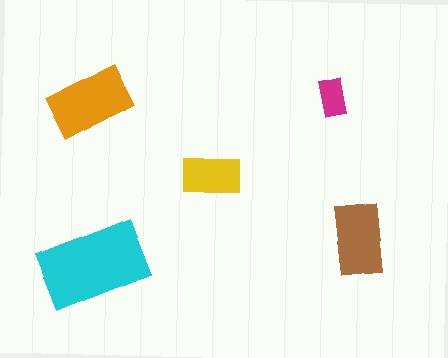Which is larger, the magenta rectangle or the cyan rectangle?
The cyan one.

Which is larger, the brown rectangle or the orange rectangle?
The orange one.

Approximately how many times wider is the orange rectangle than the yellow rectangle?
About 1.5 times wider.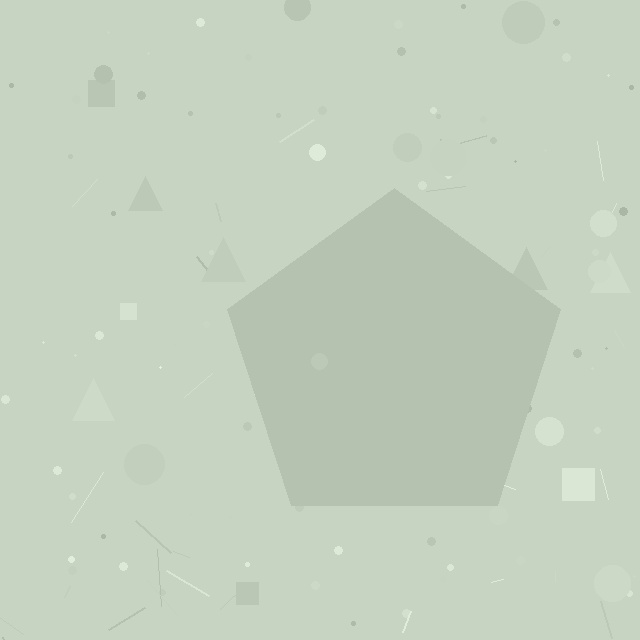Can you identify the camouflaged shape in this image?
The camouflaged shape is a pentagon.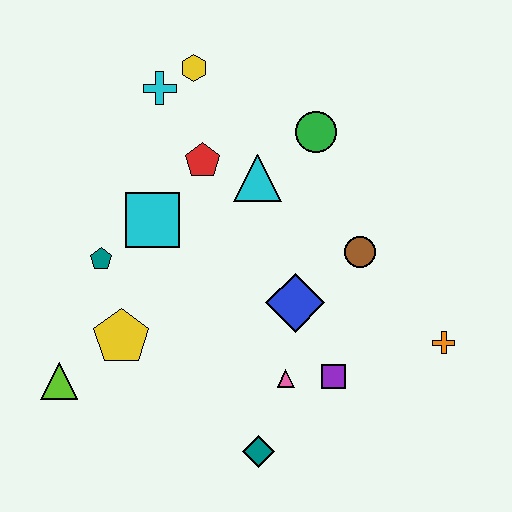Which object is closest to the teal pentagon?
The cyan square is closest to the teal pentagon.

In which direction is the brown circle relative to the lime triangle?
The brown circle is to the right of the lime triangle.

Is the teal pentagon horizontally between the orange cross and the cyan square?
No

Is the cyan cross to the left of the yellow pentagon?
No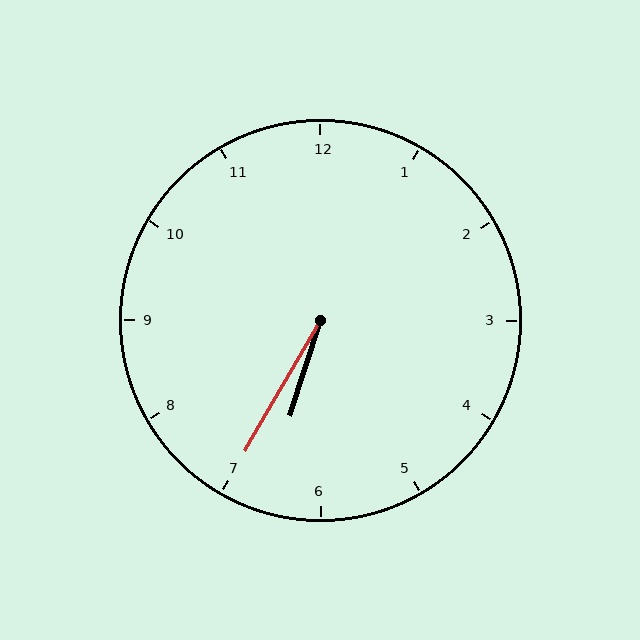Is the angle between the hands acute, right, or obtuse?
It is acute.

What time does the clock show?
6:35.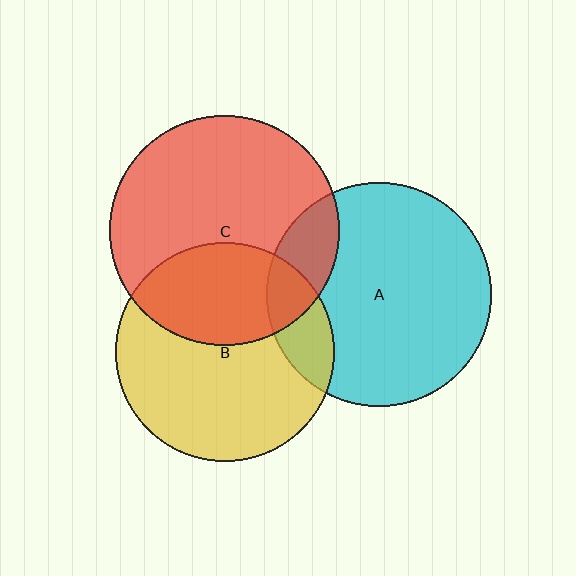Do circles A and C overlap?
Yes.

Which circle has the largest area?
Circle C (red).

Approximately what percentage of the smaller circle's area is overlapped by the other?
Approximately 15%.